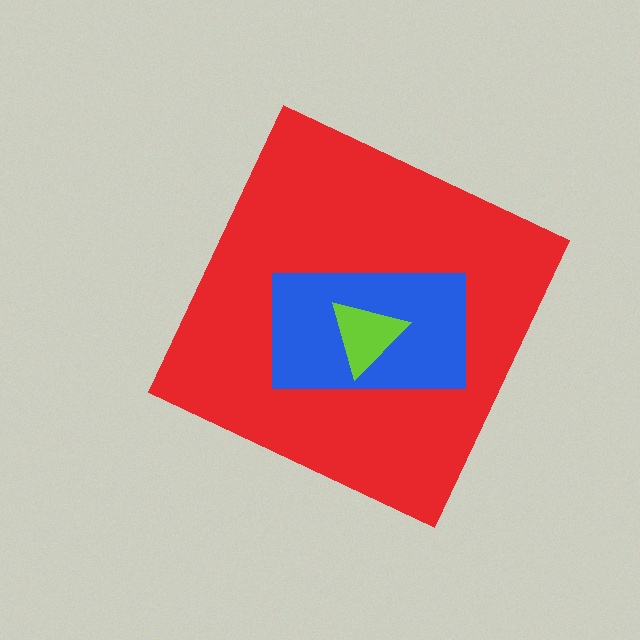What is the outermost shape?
The red diamond.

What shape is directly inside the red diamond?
The blue rectangle.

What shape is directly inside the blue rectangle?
The lime triangle.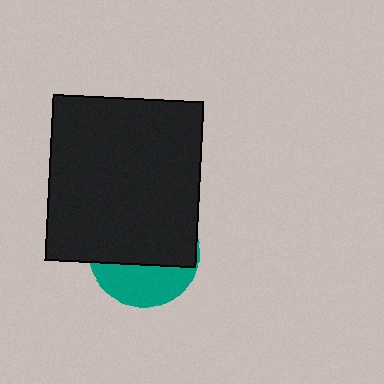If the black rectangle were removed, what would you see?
You would see the complete teal circle.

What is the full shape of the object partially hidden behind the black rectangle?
The partially hidden object is a teal circle.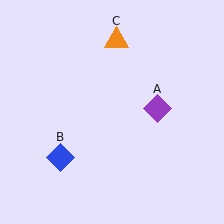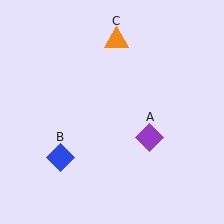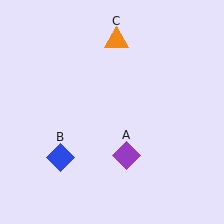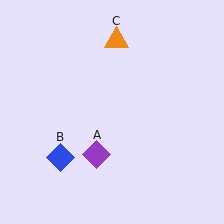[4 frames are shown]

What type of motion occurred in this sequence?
The purple diamond (object A) rotated clockwise around the center of the scene.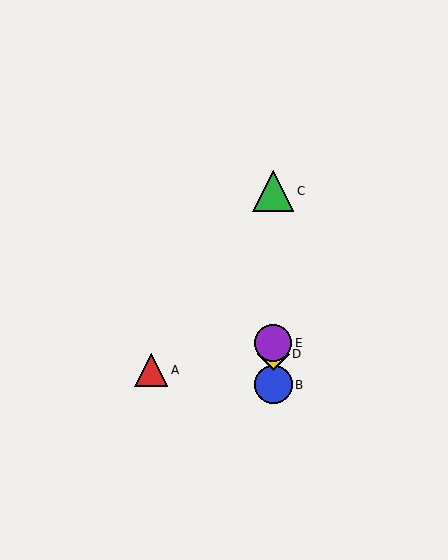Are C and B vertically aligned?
Yes, both are at x≈273.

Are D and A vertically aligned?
No, D is at x≈273 and A is at x≈151.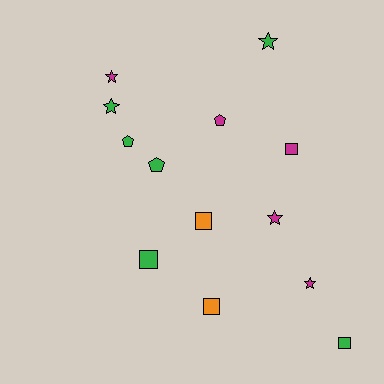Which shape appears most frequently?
Star, with 5 objects.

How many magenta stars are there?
There are 3 magenta stars.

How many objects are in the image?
There are 13 objects.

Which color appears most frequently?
Green, with 6 objects.